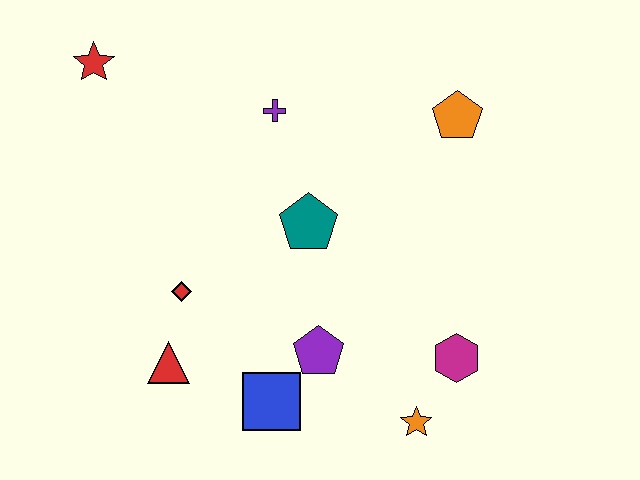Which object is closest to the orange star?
The magenta hexagon is closest to the orange star.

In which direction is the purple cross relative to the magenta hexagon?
The purple cross is above the magenta hexagon.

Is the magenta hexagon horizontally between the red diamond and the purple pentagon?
No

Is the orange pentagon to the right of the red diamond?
Yes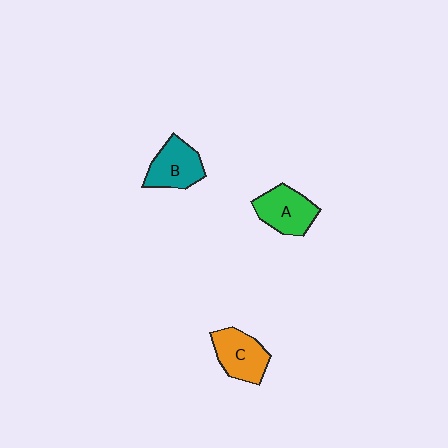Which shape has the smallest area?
Shape B (teal).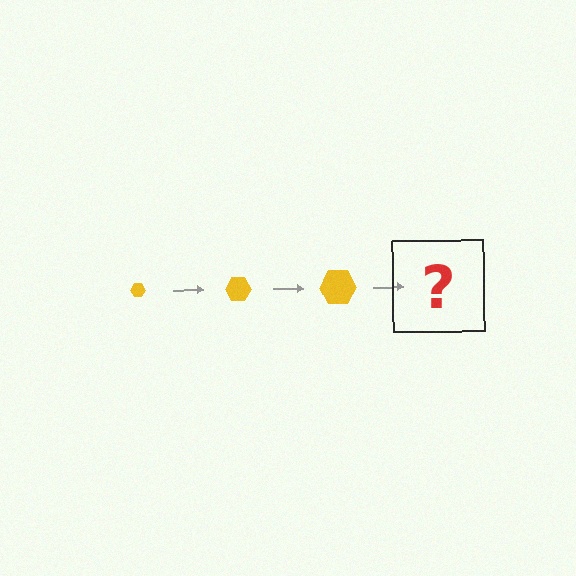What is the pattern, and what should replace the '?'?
The pattern is that the hexagon gets progressively larger each step. The '?' should be a yellow hexagon, larger than the previous one.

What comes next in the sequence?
The next element should be a yellow hexagon, larger than the previous one.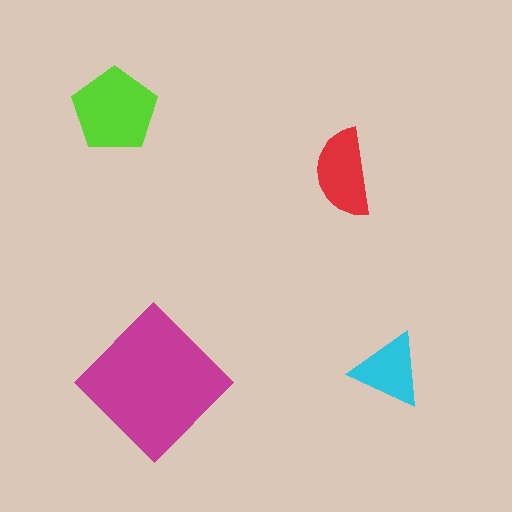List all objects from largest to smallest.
The magenta diamond, the lime pentagon, the red semicircle, the cyan triangle.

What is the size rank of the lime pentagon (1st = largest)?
2nd.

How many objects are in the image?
There are 4 objects in the image.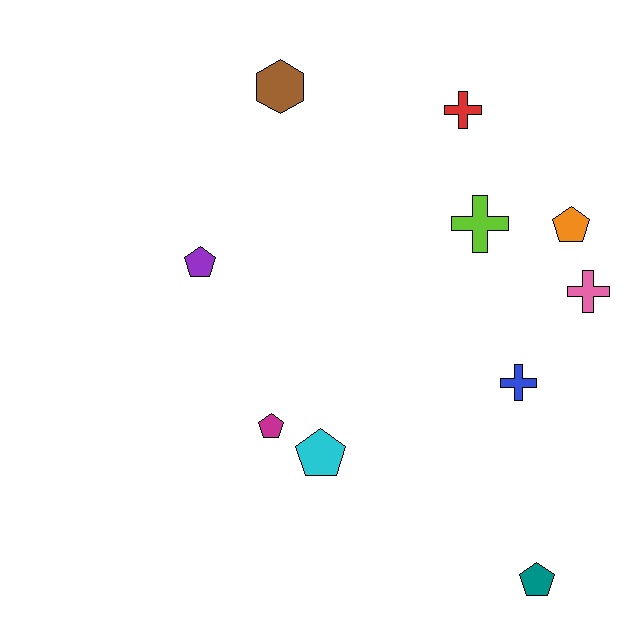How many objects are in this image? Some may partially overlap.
There are 10 objects.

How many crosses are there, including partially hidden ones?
There are 4 crosses.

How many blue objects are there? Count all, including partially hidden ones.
There is 1 blue object.